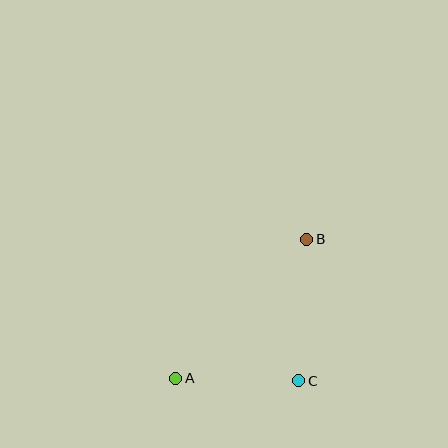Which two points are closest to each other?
Points A and C are closest to each other.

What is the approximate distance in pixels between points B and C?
The distance between B and C is approximately 141 pixels.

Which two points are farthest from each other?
Points A and B are farthest from each other.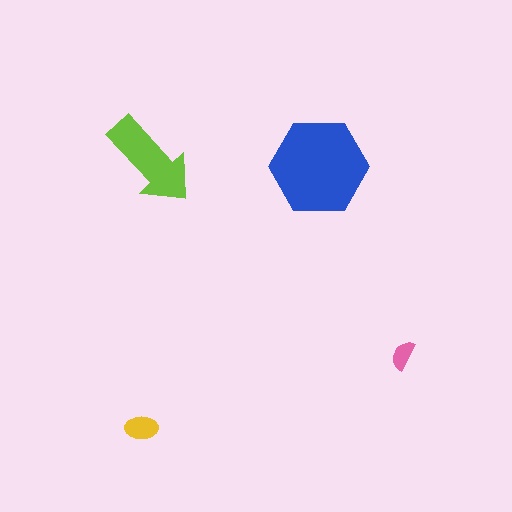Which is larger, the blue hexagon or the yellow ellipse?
The blue hexagon.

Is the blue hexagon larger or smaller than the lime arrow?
Larger.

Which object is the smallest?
The pink semicircle.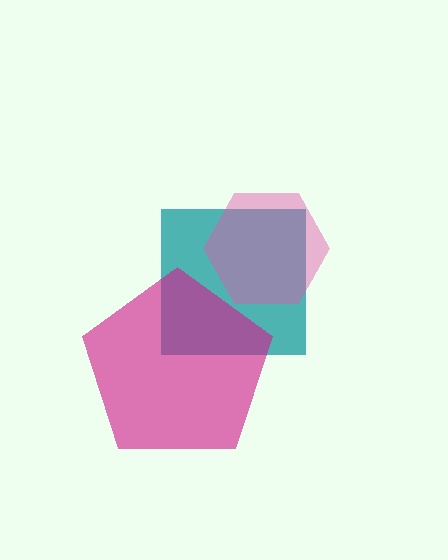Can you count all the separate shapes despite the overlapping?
Yes, there are 3 separate shapes.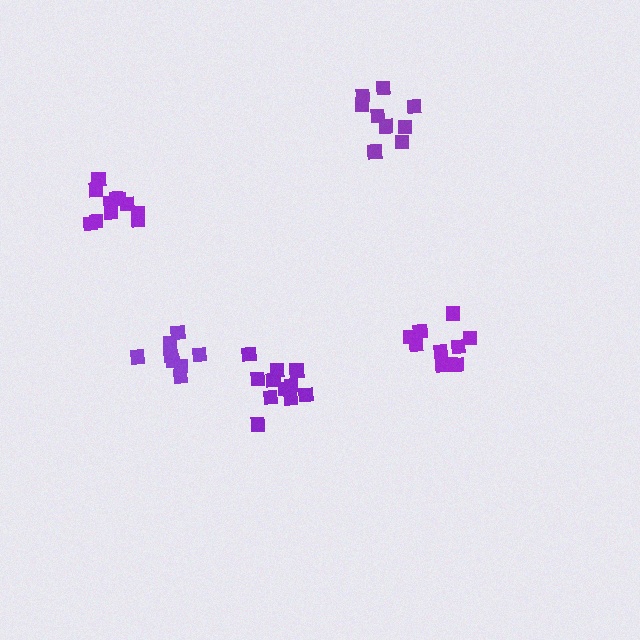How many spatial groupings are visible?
There are 5 spatial groupings.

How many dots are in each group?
Group 1: 10 dots, Group 2: 9 dots, Group 3: 11 dots, Group 4: 11 dots, Group 5: 8 dots (49 total).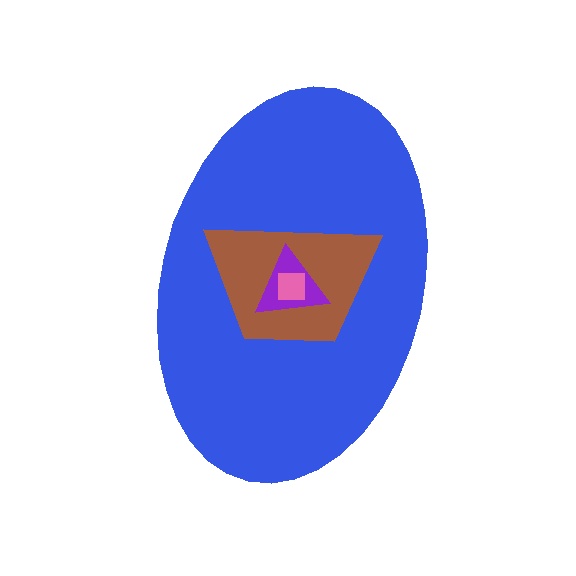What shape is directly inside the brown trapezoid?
The purple triangle.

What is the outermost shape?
The blue ellipse.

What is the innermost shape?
The pink square.